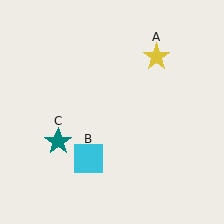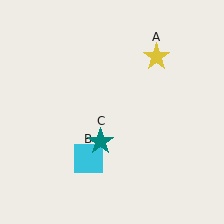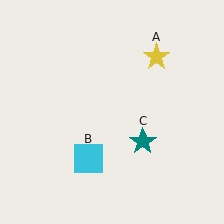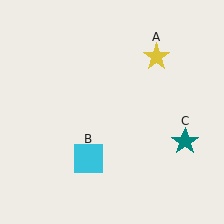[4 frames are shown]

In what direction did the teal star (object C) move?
The teal star (object C) moved right.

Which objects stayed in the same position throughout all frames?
Yellow star (object A) and cyan square (object B) remained stationary.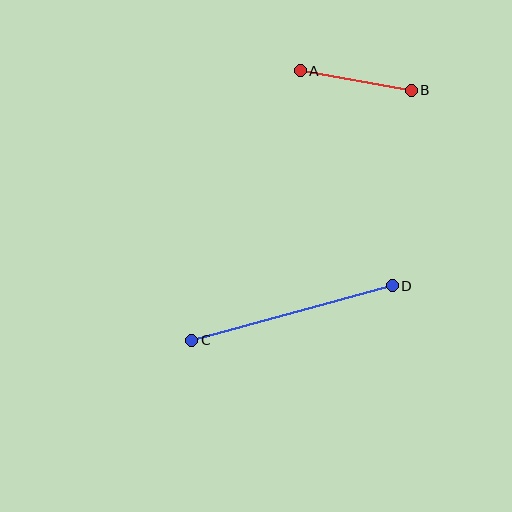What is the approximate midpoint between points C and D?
The midpoint is at approximately (292, 313) pixels.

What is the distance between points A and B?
The distance is approximately 113 pixels.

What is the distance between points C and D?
The distance is approximately 208 pixels.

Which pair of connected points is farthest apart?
Points C and D are farthest apart.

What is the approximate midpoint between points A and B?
The midpoint is at approximately (356, 80) pixels.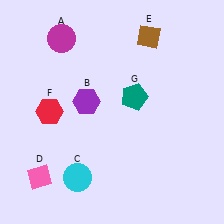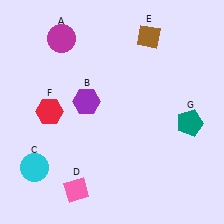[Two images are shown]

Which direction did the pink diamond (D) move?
The pink diamond (D) moved right.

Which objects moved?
The objects that moved are: the cyan circle (C), the pink diamond (D), the teal pentagon (G).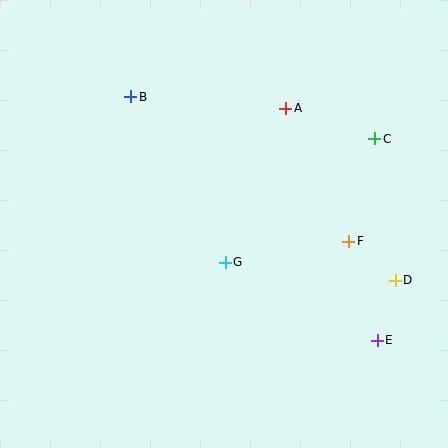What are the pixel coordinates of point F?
Point F is at (349, 241).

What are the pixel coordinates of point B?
Point B is at (131, 97).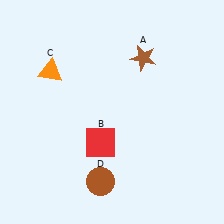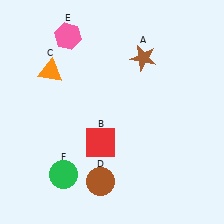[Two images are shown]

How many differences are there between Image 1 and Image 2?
There are 2 differences between the two images.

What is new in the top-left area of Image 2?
A pink hexagon (E) was added in the top-left area of Image 2.